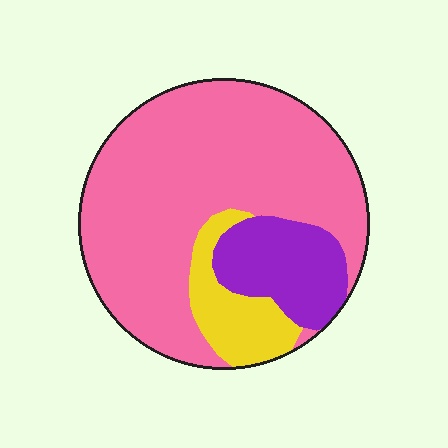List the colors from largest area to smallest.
From largest to smallest: pink, purple, yellow.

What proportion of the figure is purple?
Purple covers roughly 15% of the figure.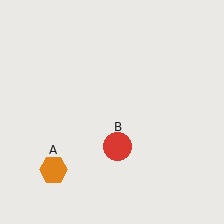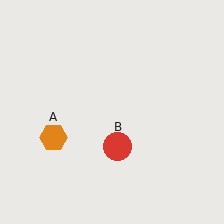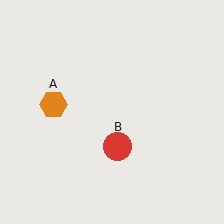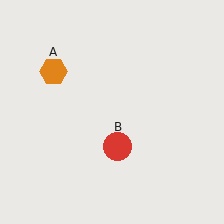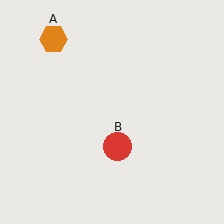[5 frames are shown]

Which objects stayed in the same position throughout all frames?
Red circle (object B) remained stationary.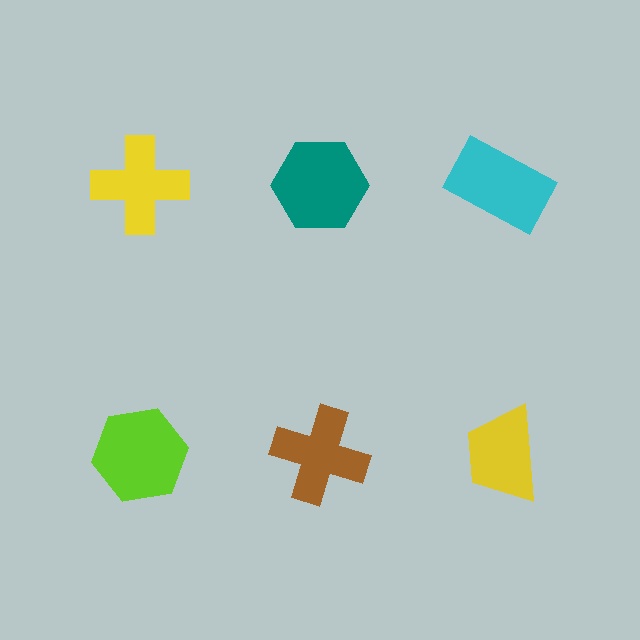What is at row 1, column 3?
A cyan rectangle.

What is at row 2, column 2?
A brown cross.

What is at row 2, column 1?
A lime hexagon.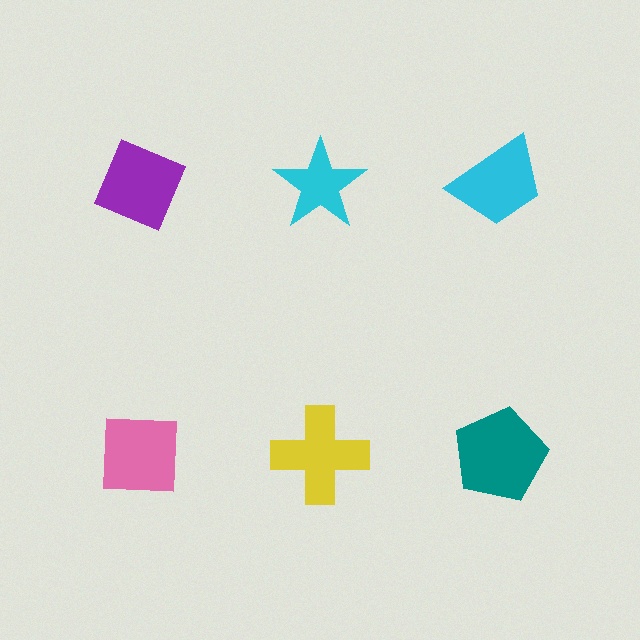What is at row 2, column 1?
A pink square.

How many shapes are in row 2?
3 shapes.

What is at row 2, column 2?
A yellow cross.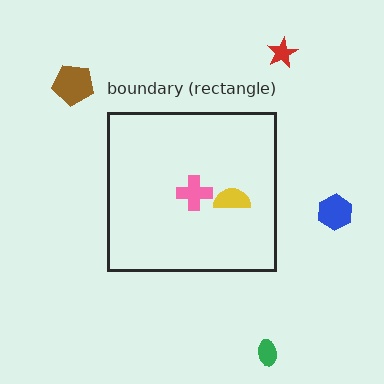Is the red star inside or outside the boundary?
Outside.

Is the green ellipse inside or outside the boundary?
Outside.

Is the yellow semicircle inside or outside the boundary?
Inside.